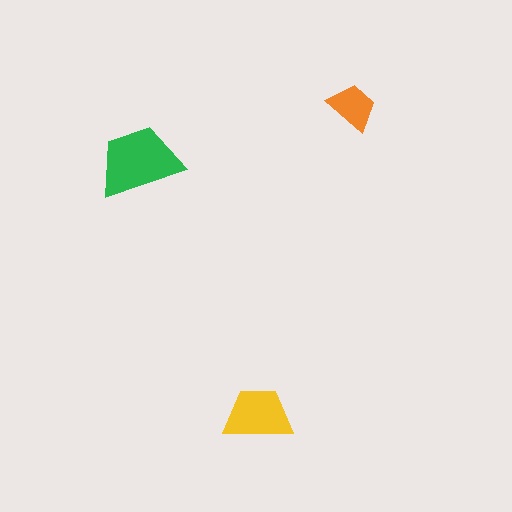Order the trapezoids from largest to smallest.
the green one, the yellow one, the orange one.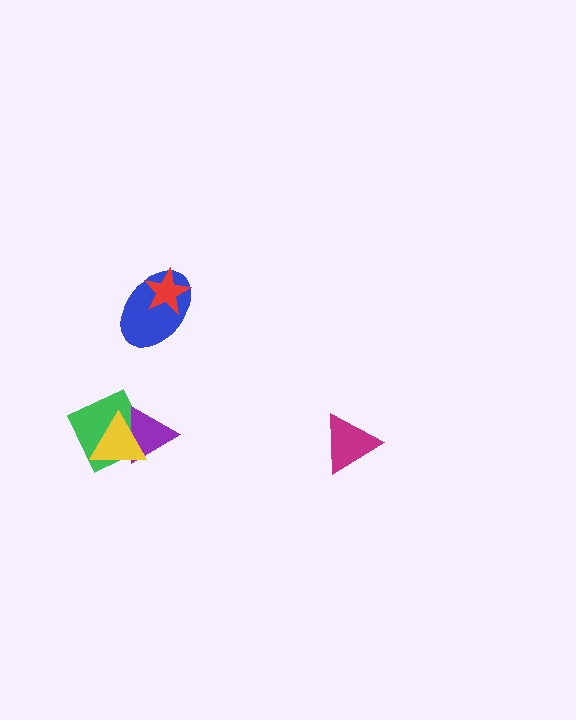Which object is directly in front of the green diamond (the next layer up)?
The purple triangle is directly in front of the green diamond.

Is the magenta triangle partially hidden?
No, no other shape covers it.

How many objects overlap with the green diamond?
2 objects overlap with the green diamond.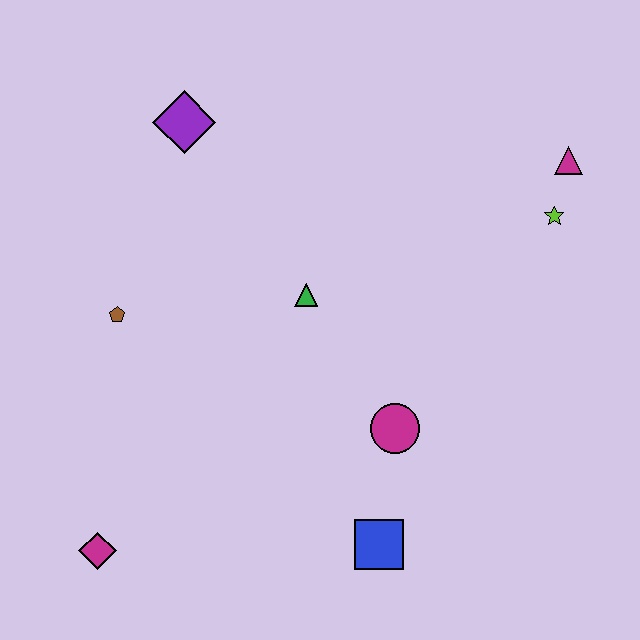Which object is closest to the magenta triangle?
The lime star is closest to the magenta triangle.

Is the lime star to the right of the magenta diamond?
Yes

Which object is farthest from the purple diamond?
The blue square is farthest from the purple diamond.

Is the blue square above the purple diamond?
No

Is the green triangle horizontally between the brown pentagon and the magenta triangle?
Yes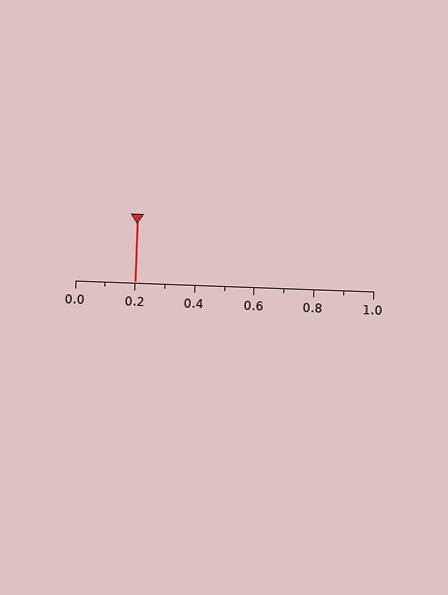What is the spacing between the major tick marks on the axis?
The major ticks are spaced 0.2 apart.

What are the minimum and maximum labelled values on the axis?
The axis runs from 0.0 to 1.0.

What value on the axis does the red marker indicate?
The marker indicates approximately 0.2.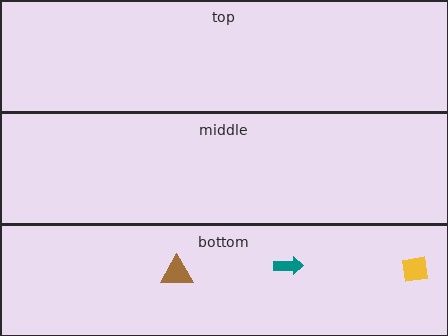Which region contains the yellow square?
The bottom region.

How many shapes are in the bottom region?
3.